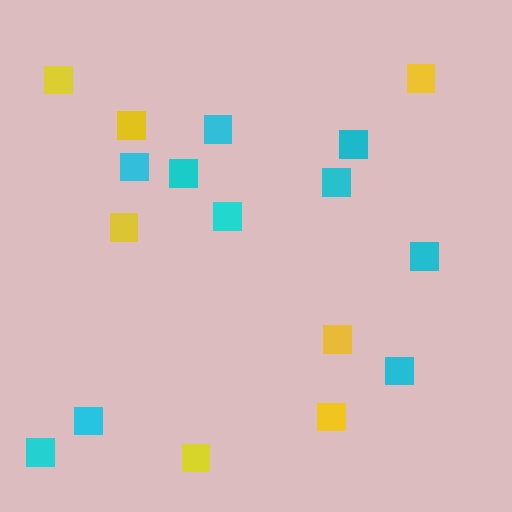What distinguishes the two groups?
There are 2 groups: one group of yellow squares (7) and one group of cyan squares (10).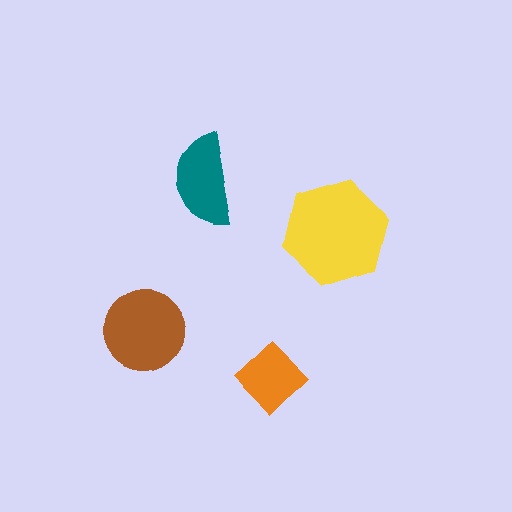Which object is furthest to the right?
The yellow hexagon is rightmost.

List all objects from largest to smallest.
The yellow hexagon, the brown circle, the teal semicircle, the orange diamond.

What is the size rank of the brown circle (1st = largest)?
2nd.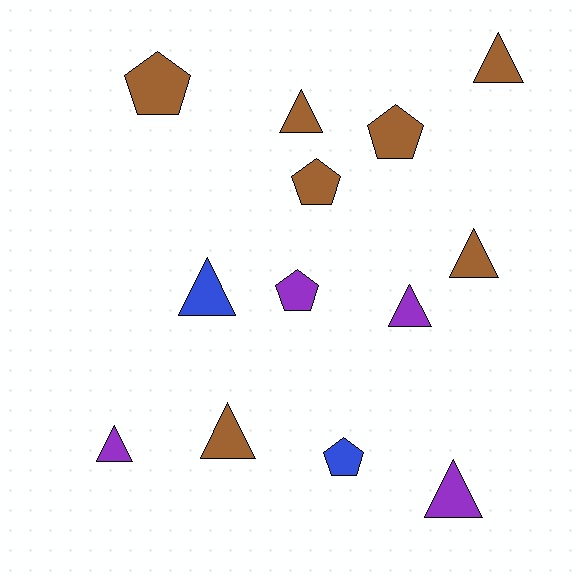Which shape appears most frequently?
Triangle, with 8 objects.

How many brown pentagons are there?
There are 3 brown pentagons.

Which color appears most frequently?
Brown, with 7 objects.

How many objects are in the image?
There are 13 objects.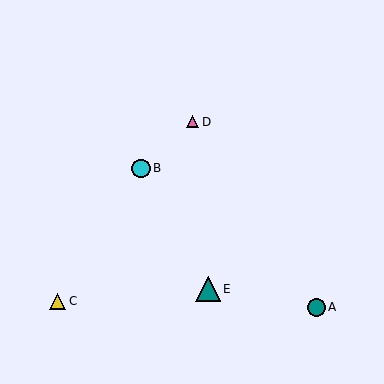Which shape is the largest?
The teal triangle (labeled E) is the largest.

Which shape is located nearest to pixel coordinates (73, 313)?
The yellow triangle (labeled C) at (58, 301) is nearest to that location.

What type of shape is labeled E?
Shape E is a teal triangle.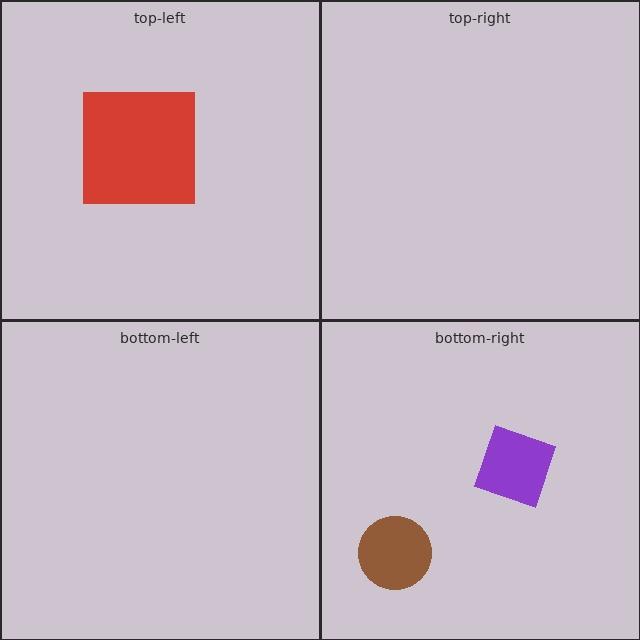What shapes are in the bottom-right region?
The brown circle, the purple diamond.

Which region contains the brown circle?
The bottom-right region.